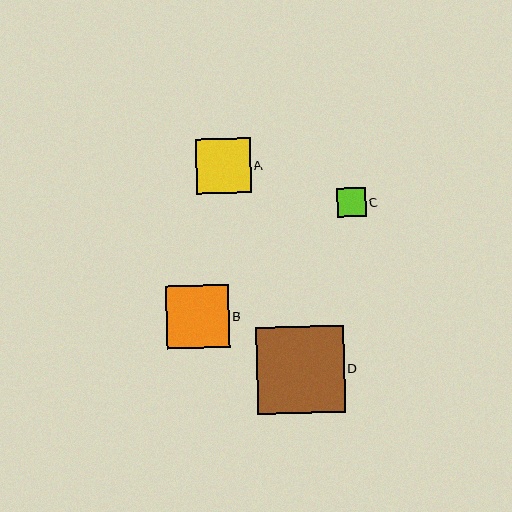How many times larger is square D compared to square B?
Square D is approximately 1.4 times the size of square B.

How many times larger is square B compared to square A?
Square B is approximately 1.1 times the size of square A.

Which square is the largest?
Square D is the largest with a size of approximately 88 pixels.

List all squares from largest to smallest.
From largest to smallest: D, B, A, C.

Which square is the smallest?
Square C is the smallest with a size of approximately 29 pixels.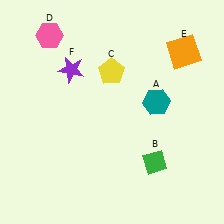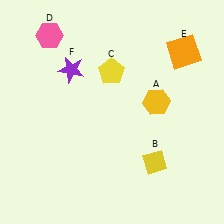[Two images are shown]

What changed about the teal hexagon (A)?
In Image 1, A is teal. In Image 2, it changed to yellow.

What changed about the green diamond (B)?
In Image 1, B is green. In Image 2, it changed to yellow.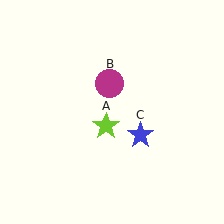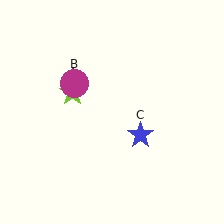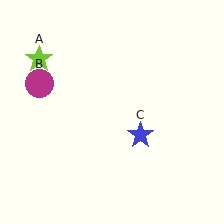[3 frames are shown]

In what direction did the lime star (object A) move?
The lime star (object A) moved up and to the left.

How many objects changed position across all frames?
2 objects changed position: lime star (object A), magenta circle (object B).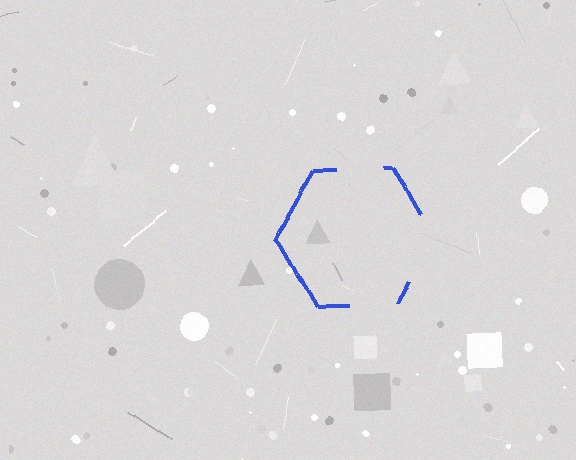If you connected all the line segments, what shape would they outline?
They would outline a hexagon.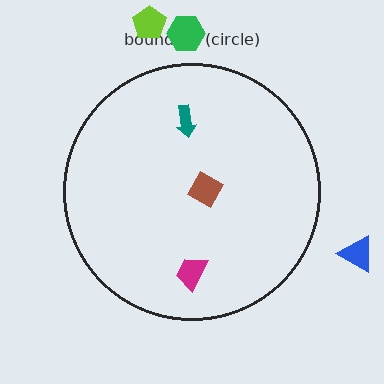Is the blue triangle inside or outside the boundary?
Outside.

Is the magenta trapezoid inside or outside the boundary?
Inside.